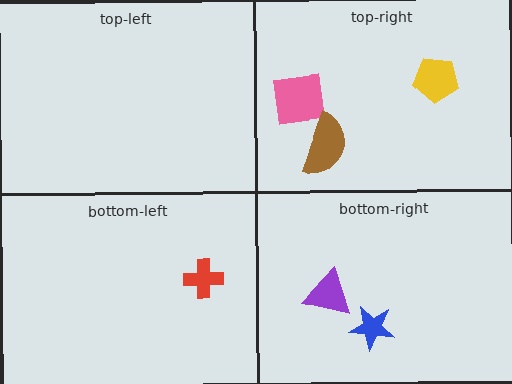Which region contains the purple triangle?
The bottom-right region.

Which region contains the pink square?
The top-right region.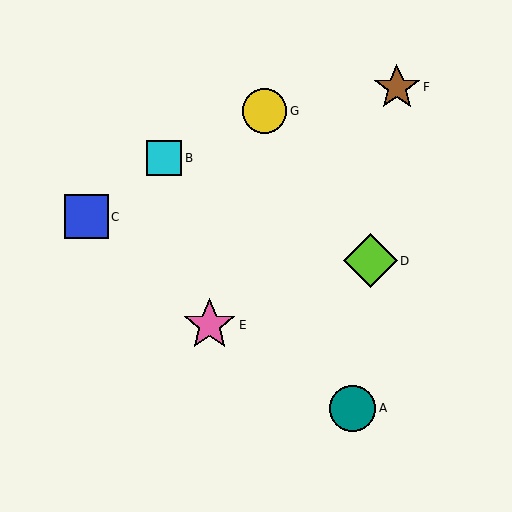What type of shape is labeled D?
Shape D is a lime diamond.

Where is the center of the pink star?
The center of the pink star is at (209, 325).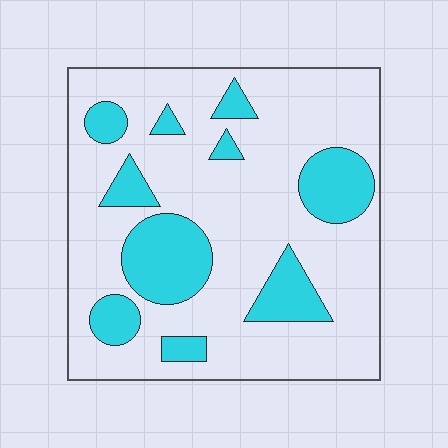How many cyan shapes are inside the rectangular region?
10.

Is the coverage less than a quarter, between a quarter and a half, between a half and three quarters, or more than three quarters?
Less than a quarter.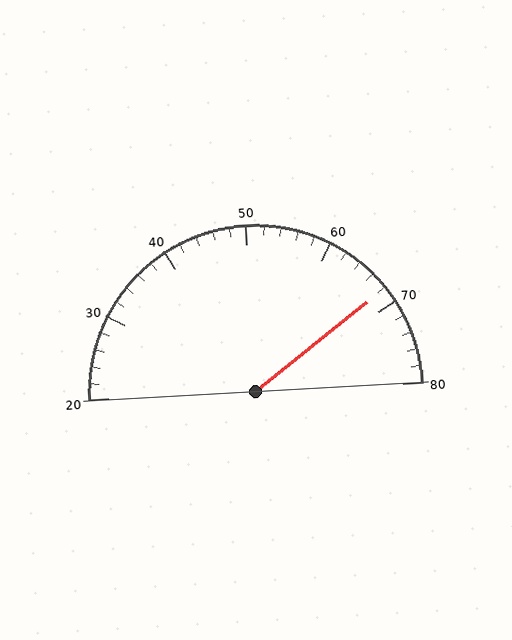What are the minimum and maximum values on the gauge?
The gauge ranges from 20 to 80.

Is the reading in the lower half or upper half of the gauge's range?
The reading is in the upper half of the range (20 to 80).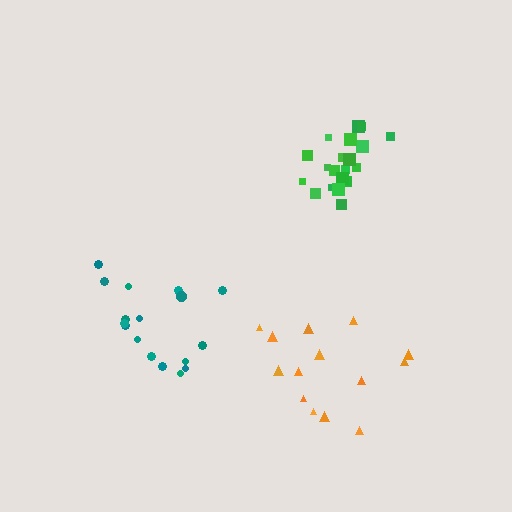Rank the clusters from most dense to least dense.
green, teal, orange.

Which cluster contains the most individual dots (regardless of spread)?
Green (20).